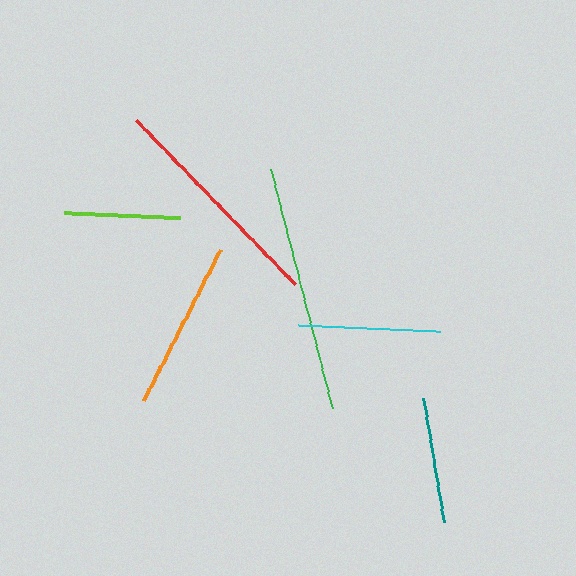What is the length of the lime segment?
The lime segment is approximately 117 pixels long.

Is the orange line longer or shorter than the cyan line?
The orange line is longer than the cyan line.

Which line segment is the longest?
The green line is the longest at approximately 246 pixels.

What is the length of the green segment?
The green segment is approximately 246 pixels long.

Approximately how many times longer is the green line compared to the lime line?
The green line is approximately 2.1 times the length of the lime line.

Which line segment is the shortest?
The lime line is the shortest at approximately 117 pixels.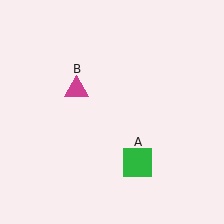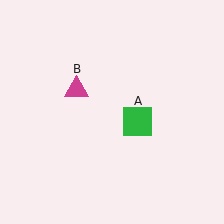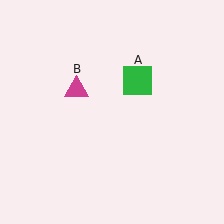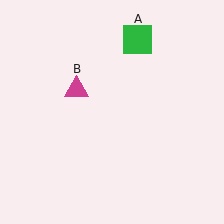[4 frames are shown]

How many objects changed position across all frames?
1 object changed position: green square (object A).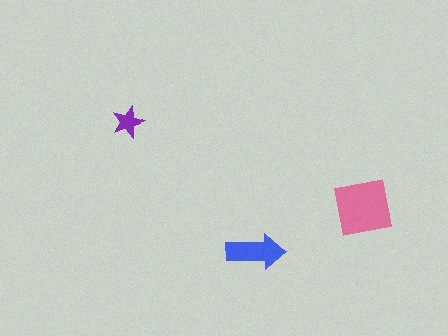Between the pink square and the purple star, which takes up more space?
The pink square.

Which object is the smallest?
The purple star.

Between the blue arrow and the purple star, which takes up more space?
The blue arrow.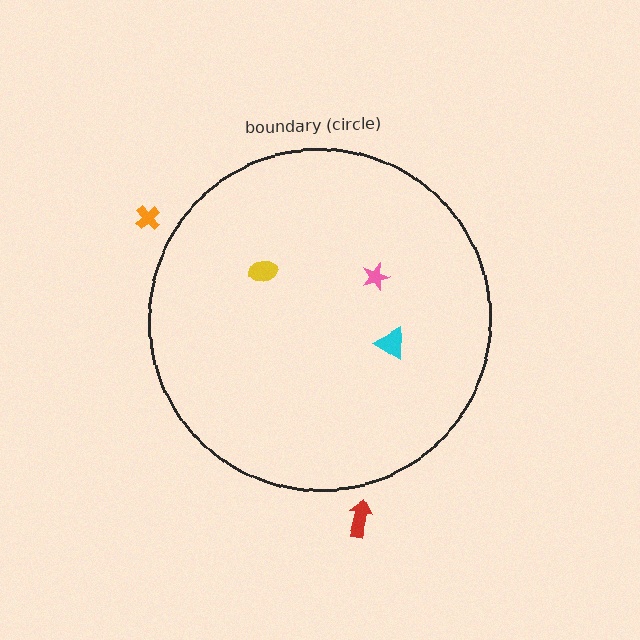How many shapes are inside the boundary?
3 inside, 2 outside.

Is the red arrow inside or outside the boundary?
Outside.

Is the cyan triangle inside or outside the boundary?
Inside.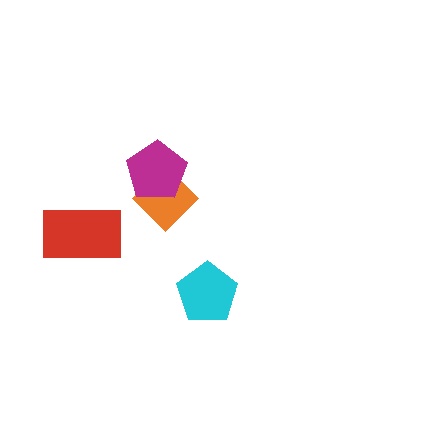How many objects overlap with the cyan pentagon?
0 objects overlap with the cyan pentagon.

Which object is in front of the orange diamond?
The magenta pentagon is in front of the orange diamond.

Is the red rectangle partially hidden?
No, no other shape covers it.